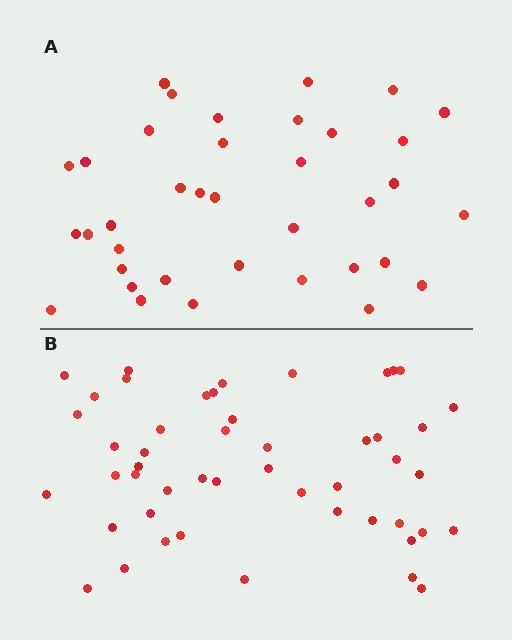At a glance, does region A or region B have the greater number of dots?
Region B (the bottom region) has more dots.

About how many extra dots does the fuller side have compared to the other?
Region B has roughly 12 or so more dots than region A.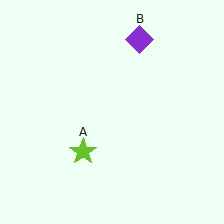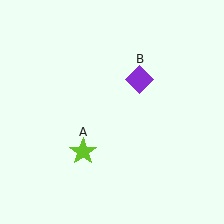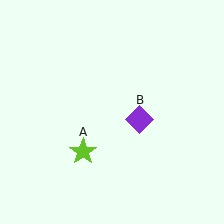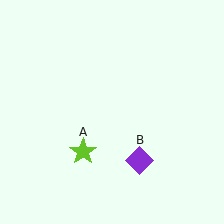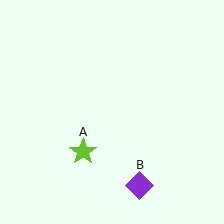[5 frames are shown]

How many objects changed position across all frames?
1 object changed position: purple diamond (object B).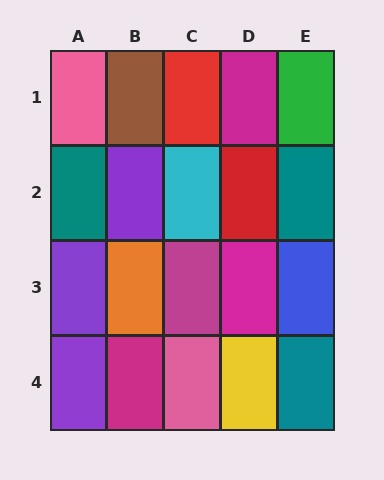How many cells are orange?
1 cell is orange.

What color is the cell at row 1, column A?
Pink.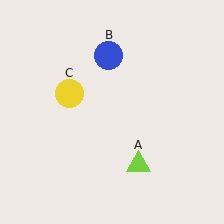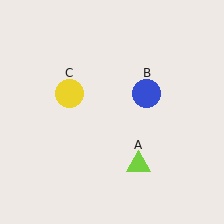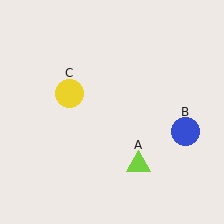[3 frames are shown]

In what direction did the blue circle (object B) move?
The blue circle (object B) moved down and to the right.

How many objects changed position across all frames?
1 object changed position: blue circle (object B).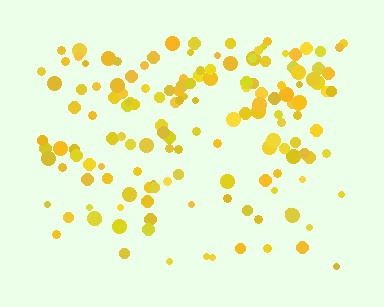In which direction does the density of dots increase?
From bottom to top, with the top side densest.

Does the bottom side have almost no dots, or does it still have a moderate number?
Still a moderate number, just noticeably fewer than the top.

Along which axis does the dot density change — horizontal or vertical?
Vertical.